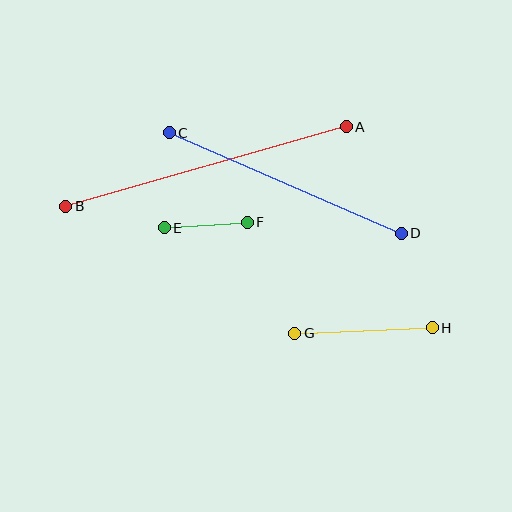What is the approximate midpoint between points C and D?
The midpoint is at approximately (285, 183) pixels.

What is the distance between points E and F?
The distance is approximately 83 pixels.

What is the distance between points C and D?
The distance is approximately 253 pixels.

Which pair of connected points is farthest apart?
Points A and B are farthest apart.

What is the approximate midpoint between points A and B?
The midpoint is at approximately (206, 166) pixels.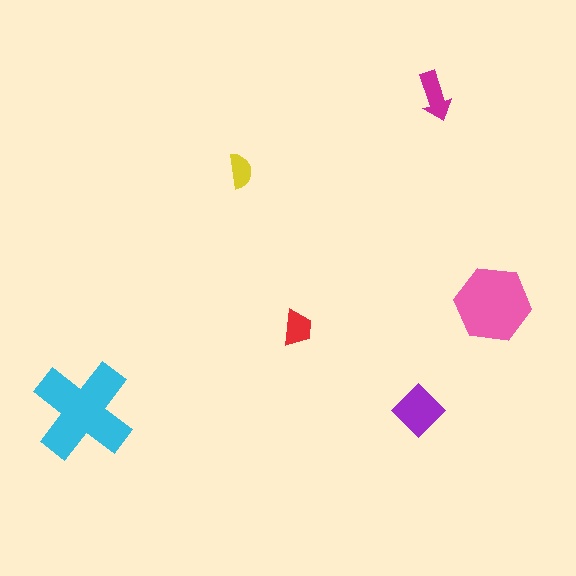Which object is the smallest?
The yellow semicircle.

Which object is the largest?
The cyan cross.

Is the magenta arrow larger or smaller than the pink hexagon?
Smaller.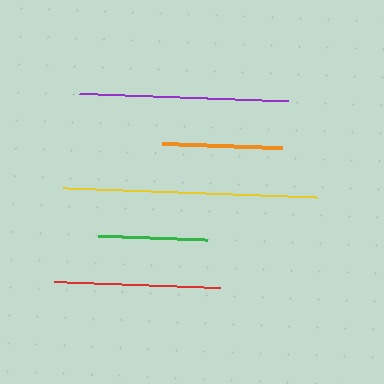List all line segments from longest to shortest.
From longest to shortest: yellow, purple, red, orange, green.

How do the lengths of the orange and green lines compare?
The orange and green lines are approximately the same length.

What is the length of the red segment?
The red segment is approximately 166 pixels long.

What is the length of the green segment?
The green segment is approximately 110 pixels long.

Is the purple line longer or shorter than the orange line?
The purple line is longer than the orange line.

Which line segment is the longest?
The yellow line is the longest at approximately 255 pixels.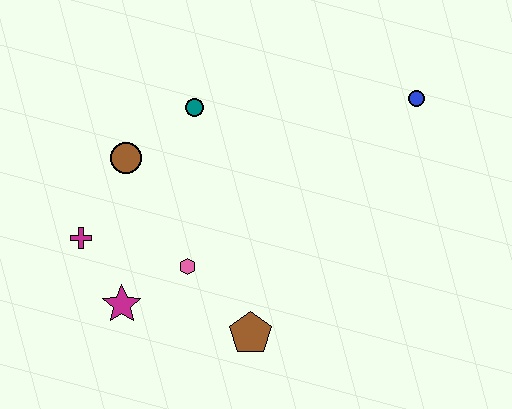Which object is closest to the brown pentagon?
The pink hexagon is closest to the brown pentagon.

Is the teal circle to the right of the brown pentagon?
No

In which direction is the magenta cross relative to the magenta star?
The magenta cross is above the magenta star.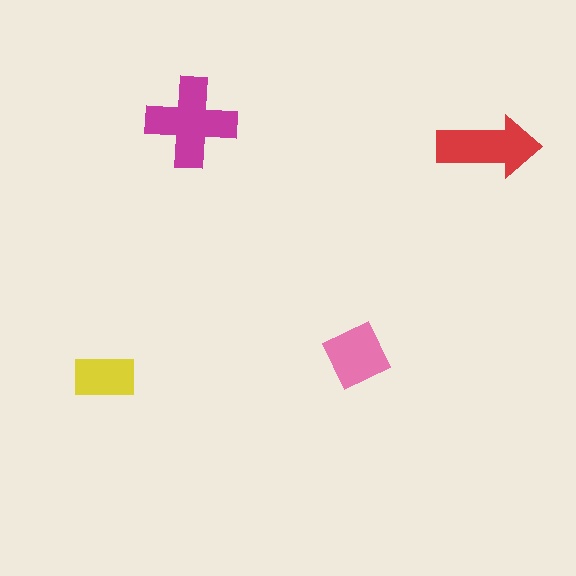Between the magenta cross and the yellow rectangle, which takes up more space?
The magenta cross.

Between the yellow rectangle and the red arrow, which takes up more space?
The red arrow.